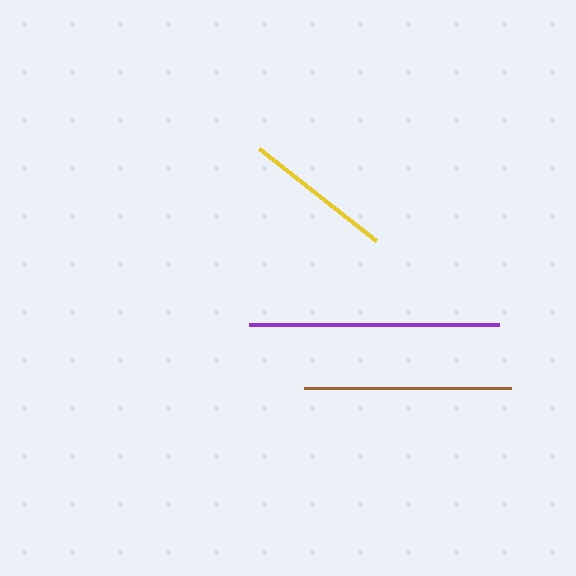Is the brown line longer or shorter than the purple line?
The purple line is longer than the brown line.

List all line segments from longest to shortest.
From longest to shortest: purple, brown, yellow.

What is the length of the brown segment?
The brown segment is approximately 207 pixels long.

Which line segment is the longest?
The purple line is the longest at approximately 250 pixels.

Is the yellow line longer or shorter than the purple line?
The purple line is longer than the yellow line.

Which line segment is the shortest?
The yellow line is the shortest at approximately 149 pixels.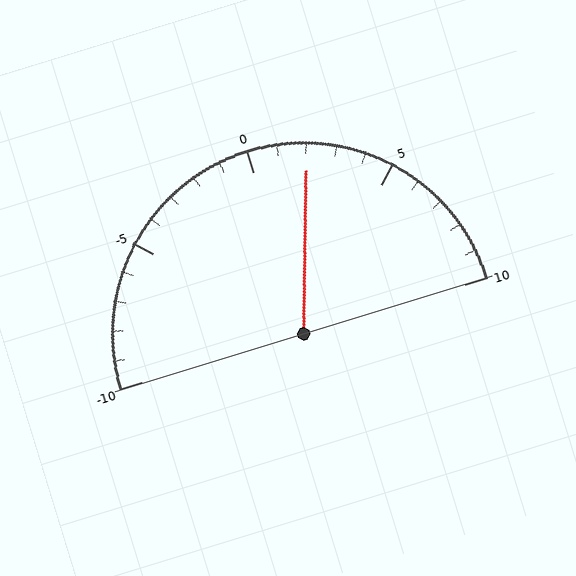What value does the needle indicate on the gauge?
The needle indicates approximately 2.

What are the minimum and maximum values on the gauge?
The gauge ranges from -10 to 10.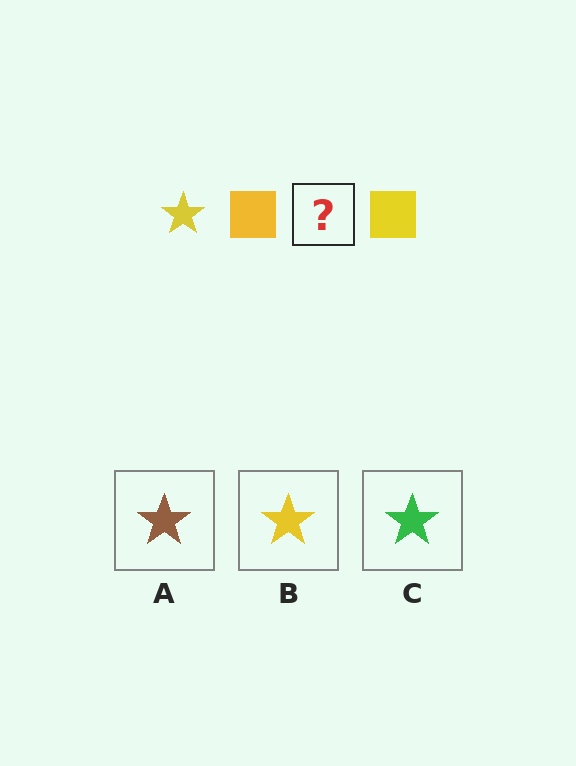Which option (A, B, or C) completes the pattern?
B.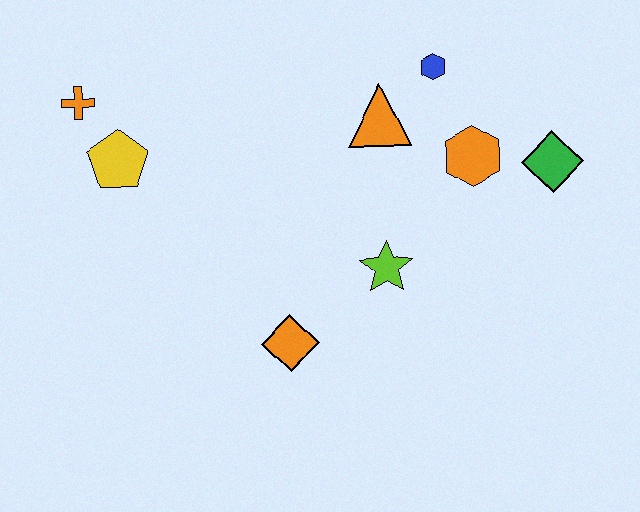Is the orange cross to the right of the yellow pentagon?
No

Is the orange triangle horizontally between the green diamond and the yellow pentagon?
Yes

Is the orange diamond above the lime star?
No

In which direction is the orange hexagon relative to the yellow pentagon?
The orange hexagon is to the right of the yellow pentagon.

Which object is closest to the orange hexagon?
The green diamond is closest to the orange hexagon.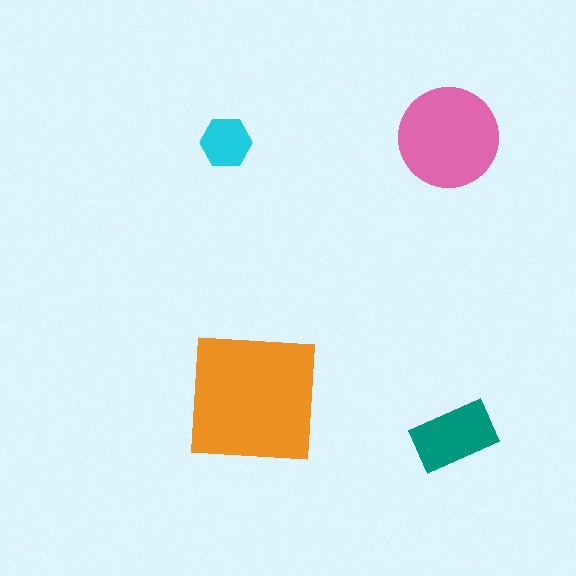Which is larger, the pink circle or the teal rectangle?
The pink circle.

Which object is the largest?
The orange square.